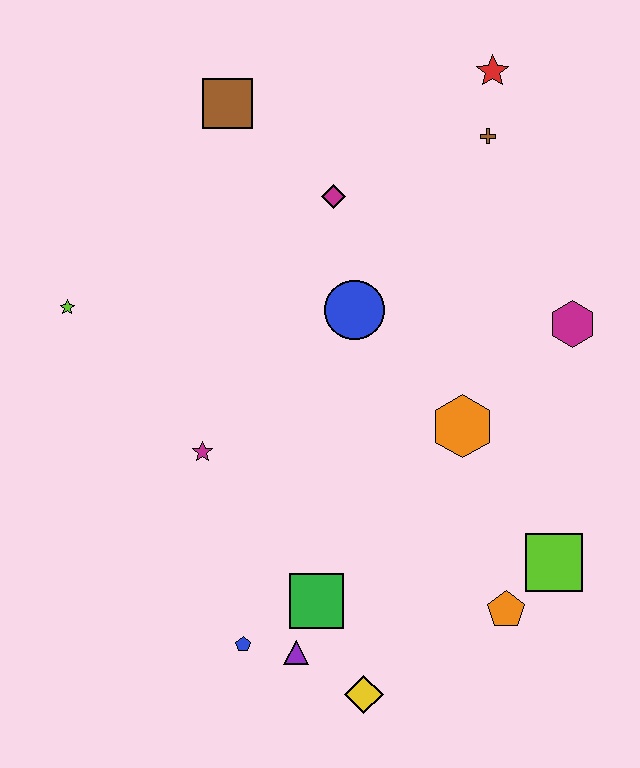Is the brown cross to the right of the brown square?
Yes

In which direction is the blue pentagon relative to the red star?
The blue pentagon is below the red star.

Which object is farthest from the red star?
The yellow diamond is farthest from the red star.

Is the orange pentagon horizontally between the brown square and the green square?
No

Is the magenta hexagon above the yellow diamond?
Yes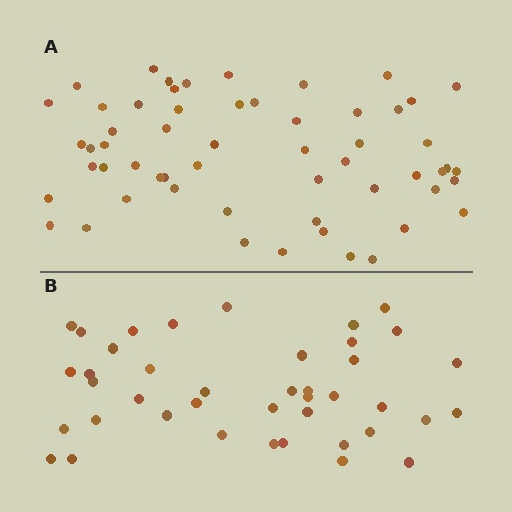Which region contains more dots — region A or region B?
Region A (the top region) has more dots.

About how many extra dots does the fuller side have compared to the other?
Region A has approximately 15 more dots than region B.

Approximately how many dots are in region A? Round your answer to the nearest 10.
About 60 dots. (The exact count is 57, which rounds to 60.)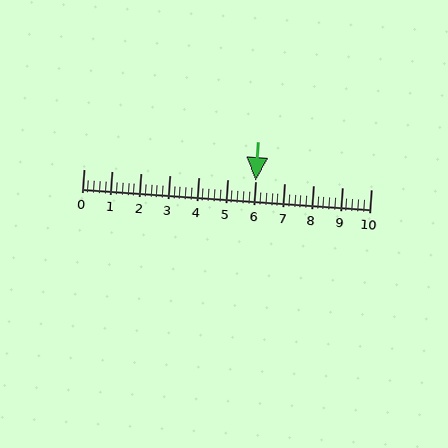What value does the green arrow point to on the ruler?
The green arrow points to approximately 6.0.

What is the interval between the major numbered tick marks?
The major tick marks are spaced 1 units apart.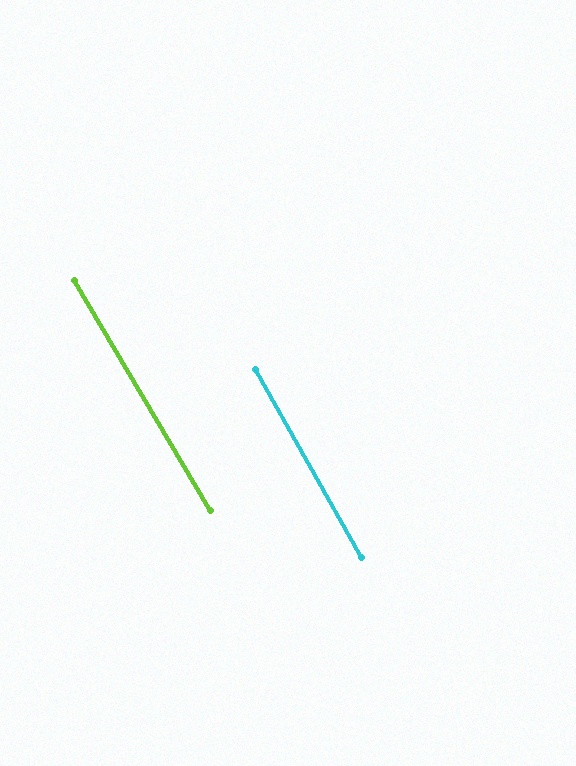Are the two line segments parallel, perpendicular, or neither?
Parallel — their directions differ by only 1.0°.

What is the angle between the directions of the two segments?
Approximately 1 degree.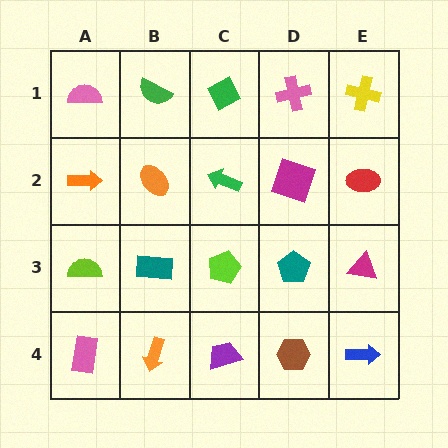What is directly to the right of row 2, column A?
An orange ellipse.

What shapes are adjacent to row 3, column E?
A red ellipse (row 2, column E), a blue arrow (row 4, column E), a teal pentagon (row 3, column D).